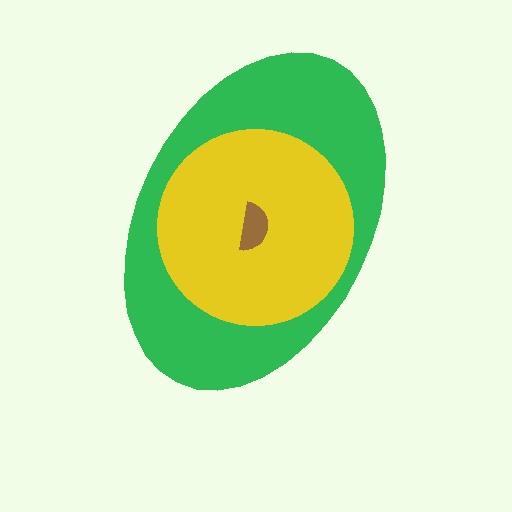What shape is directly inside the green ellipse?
The yellow circle.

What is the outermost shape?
The green ellipse.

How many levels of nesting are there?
3.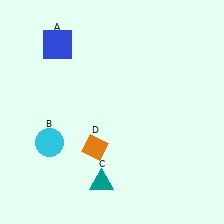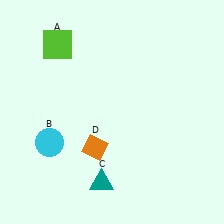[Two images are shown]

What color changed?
The square (A) changed from blue in Image 1 to lime in Image 2.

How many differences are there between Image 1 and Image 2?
There is 1 difference between the two images.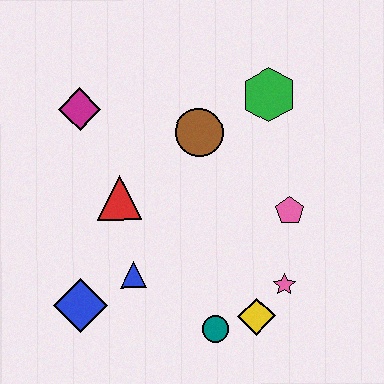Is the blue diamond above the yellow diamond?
Yes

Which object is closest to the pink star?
The yellow diamond is closest to the pink star.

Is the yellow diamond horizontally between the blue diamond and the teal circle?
No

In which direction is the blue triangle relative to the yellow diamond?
The blue triangle is to the left of the yellow diamond.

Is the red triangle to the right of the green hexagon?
No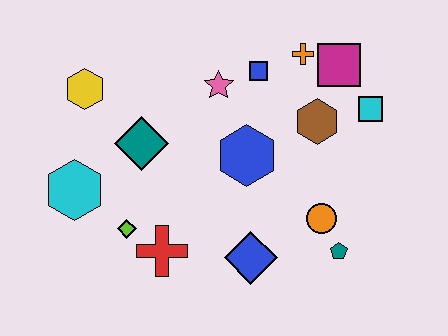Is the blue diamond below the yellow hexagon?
Yes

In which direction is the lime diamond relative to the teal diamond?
The lime diamond is below the teal diamond.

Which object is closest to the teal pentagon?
The orange circle is closest to the teal pentagon.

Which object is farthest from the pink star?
The teal pentagon is farthest from the pink star.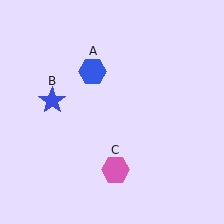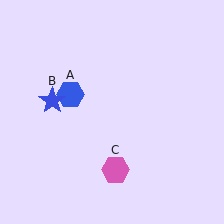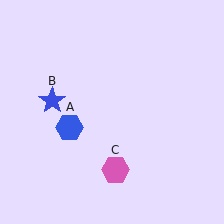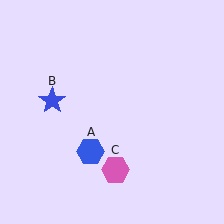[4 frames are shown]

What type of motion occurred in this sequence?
The blue hexagon (object A) rotated counterclockwise around the center of the scene.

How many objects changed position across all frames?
1 object changed position: blue hexagon (object A).